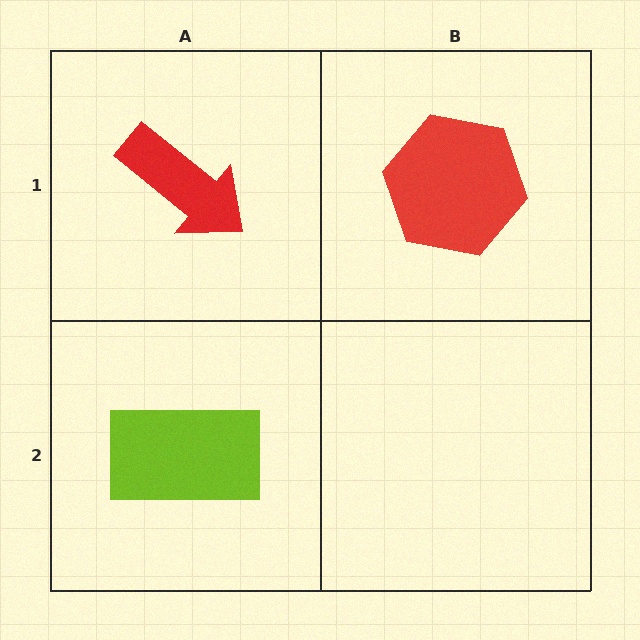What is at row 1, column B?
A red hexagon.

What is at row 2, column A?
A lime rectangle.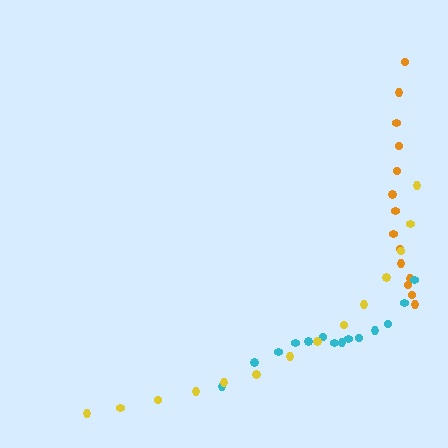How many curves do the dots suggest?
There are 3 distinct paths.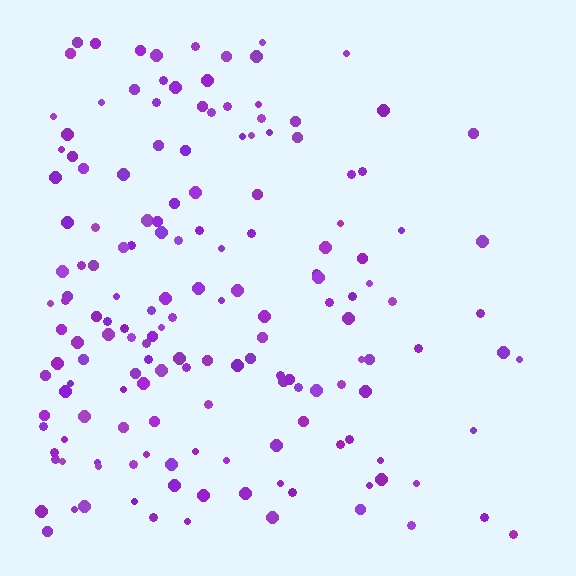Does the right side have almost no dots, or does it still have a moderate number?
Still a moderate number, just noticeably fewer than the left.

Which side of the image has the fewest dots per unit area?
The right.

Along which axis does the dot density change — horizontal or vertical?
Horizontal.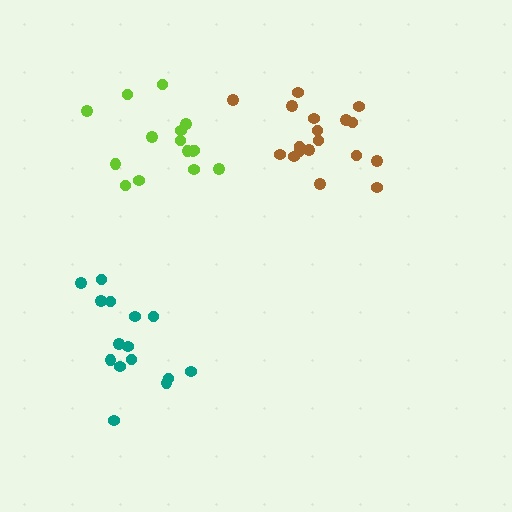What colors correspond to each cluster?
The clusters are colored: brown, lime, teal.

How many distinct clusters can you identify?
There are 3 distinct clusters.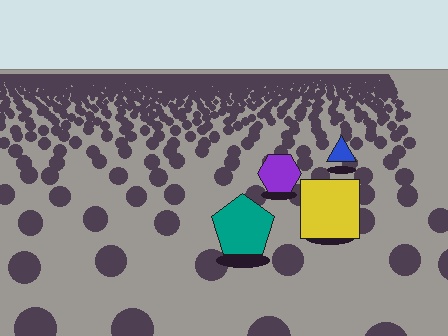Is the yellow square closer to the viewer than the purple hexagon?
Yes. The yellow square is closer — you can tell from the texture gradient: the ground texture is coarser near it.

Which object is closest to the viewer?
The teal pentagon is closest. The texture marks near it are larger and more spread out.